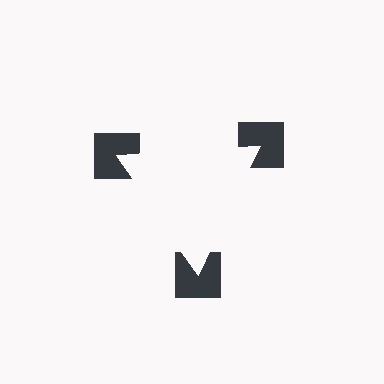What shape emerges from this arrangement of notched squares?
An illusory triangle — its edges are inferred from the aligned wedge cuts in the notched squares, not physically drawn.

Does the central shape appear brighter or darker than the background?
It typically appears slightly brighter than the background, even though no actual brightness change is drawn.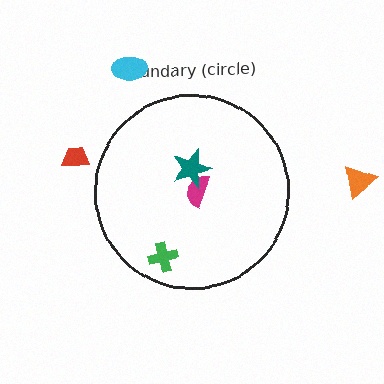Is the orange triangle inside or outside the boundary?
Outside.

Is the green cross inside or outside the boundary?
Inside.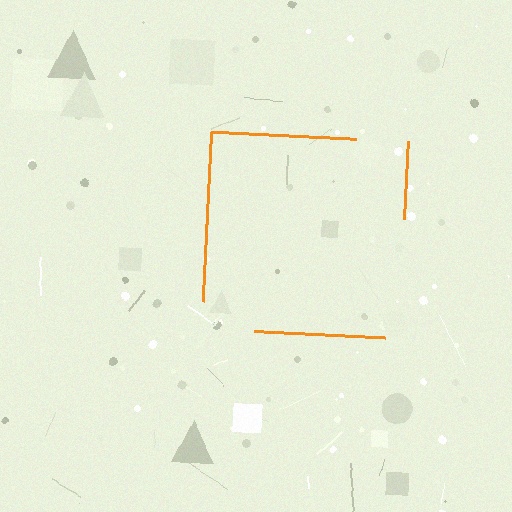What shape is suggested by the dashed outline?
The dashed outline suggests a square.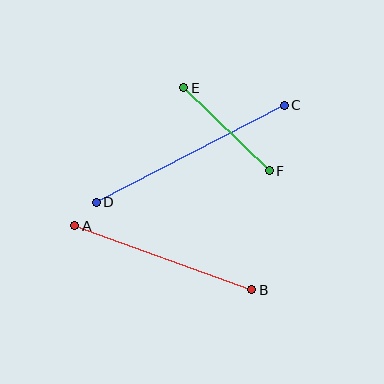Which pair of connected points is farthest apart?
Points C and D are farthest apart.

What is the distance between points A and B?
The distance is approximately 188 pixels.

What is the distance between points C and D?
The distance is approximately 212 pixels.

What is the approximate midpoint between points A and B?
The midpoint is at approximately (163, 258) pixels.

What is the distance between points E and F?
The distance is approximately 119 pixels.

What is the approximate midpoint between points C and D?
The midpoint is at approximately (190, 154) pixels.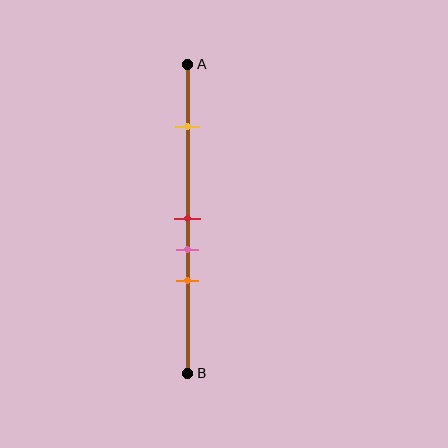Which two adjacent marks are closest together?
The red and pink marks are the closest adjacent pair.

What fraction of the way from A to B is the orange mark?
The orange mark is approximately 70% (0.7) of the way from A to B.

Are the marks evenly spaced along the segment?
No, the marks are not evenly spaced.